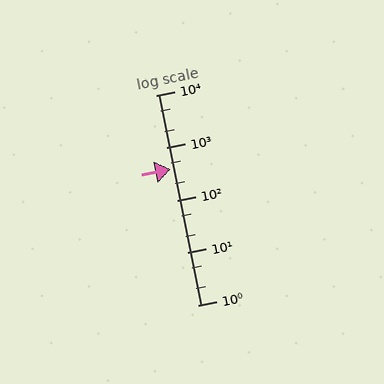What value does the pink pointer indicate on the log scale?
The pointer indicates approximately 390.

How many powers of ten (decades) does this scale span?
The scale spans 4 decades, from 1 to 10000.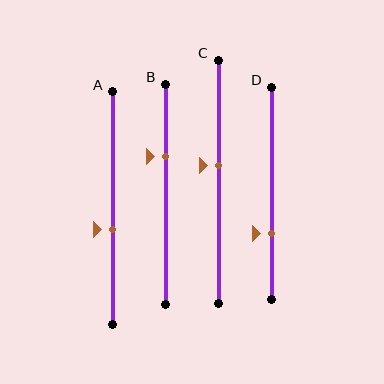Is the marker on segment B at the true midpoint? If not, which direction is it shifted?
No, the marker on segment B is shifted upward by about 17% of the segment length.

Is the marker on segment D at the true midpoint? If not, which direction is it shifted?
No, the marker on segment D is shifted downward by about 19% of the segment length.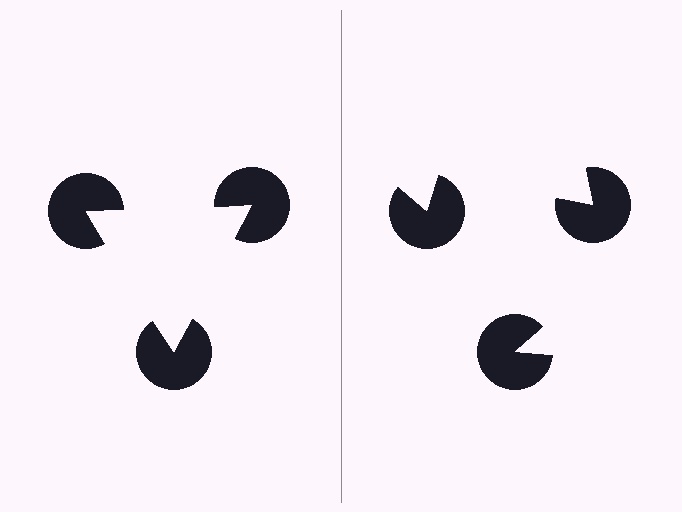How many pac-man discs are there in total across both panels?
6 — 3 on each side.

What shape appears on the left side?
An illusory triangle.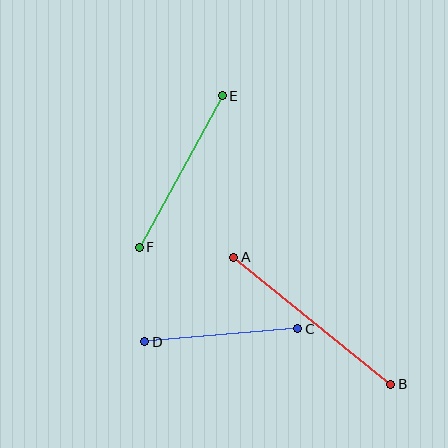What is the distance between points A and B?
The distance is approximately 202 pixels.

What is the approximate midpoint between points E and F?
The midpoint is at approximately (181, 171) pixels.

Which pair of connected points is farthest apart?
Points A and B are farthest apart.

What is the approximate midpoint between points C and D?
The midpoint is at approximately (221, 335) pixels.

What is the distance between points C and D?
The distance is approximately 153 pixels.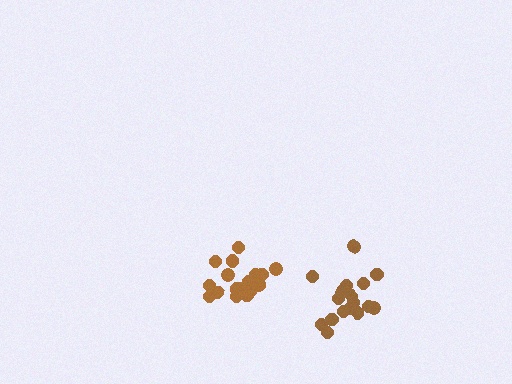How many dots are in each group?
Group 1: 17 dots, Group 2: 19 dots (36 total).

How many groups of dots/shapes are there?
There are 2 groups.